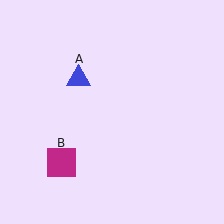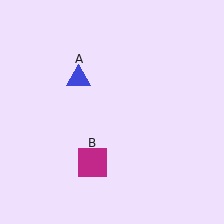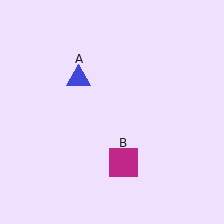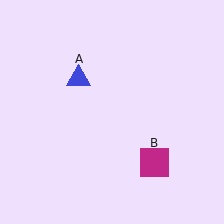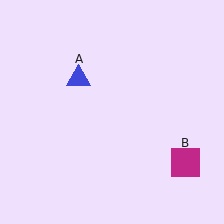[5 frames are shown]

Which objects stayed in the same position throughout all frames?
Blue triangle (object A) remained stationary.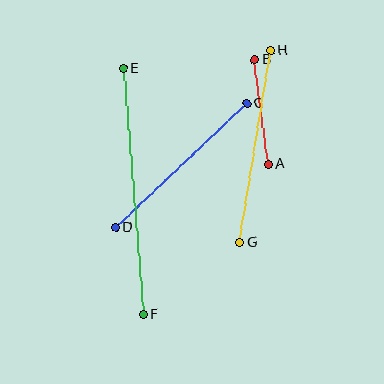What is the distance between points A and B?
The distance is approximately 105 pixels.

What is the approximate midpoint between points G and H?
The midpoint is at approximately (255, 147) pixels.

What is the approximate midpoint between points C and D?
The midpoint is at approximately (181, 165) pixels.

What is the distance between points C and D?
The distance is approximately 180 pixels.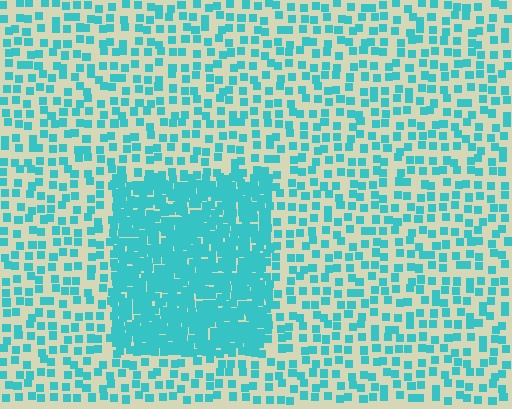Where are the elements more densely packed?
The elements are more densely packed inside the rectangle boundary.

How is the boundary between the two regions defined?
The boundary is defined by a change in element density (approximately 2.9x ratio). All elements are the same color, size, and shape.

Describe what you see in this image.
The image contains small cyan elements arranged at two different densities. A rectangle-shaped region is visible where the elements are more densely packed than the surrounding area.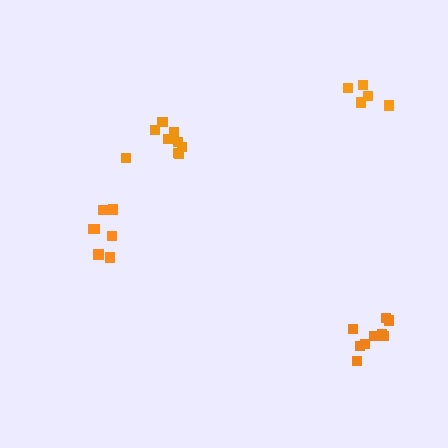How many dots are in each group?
Group 1: 9 dots, Group 2: 7 dots, Group 3: 9 dots, Group 4: 5 dots (30 total).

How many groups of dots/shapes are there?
There are 4 groups.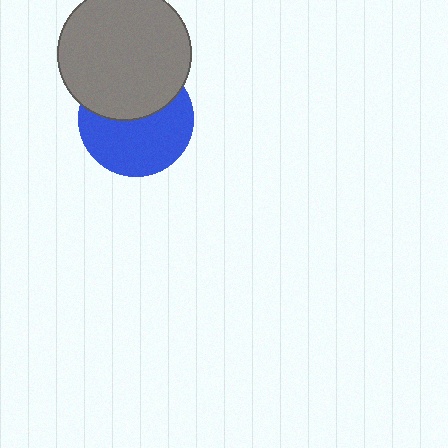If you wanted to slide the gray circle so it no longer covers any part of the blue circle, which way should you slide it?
Slide it up — that is the most direct way to separate the two shapes.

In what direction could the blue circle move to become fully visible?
The blue circle could move down. That would shift it out from behind the gray circle entirely.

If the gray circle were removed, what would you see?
You would see the complete blue circle.